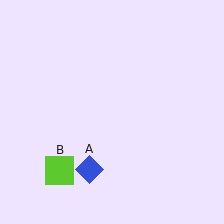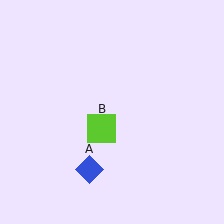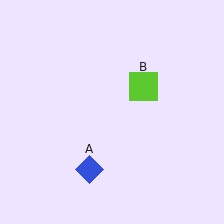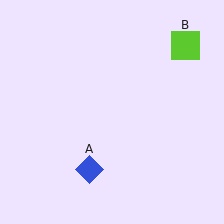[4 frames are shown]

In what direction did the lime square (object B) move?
The lime square (object B) moved up and to the right.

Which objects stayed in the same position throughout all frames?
Blue diamond (object A) remained stationary.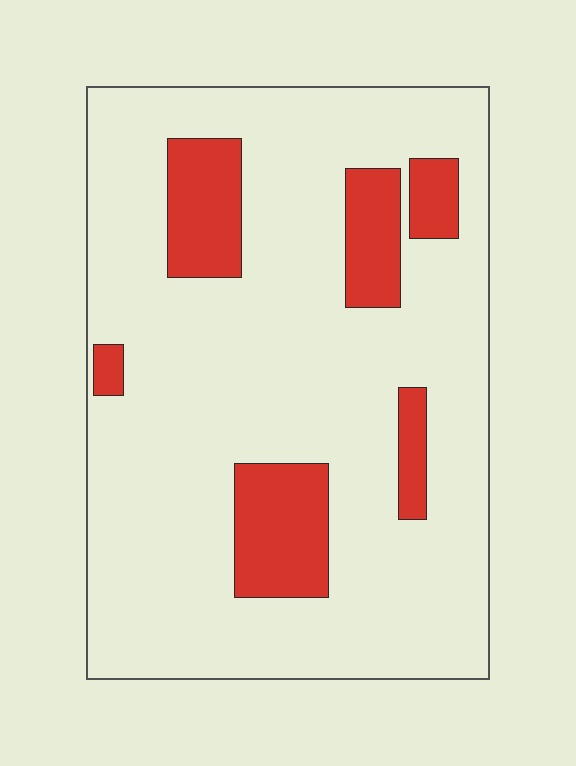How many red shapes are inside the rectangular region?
6.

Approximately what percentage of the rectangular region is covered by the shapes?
Approximately 15%.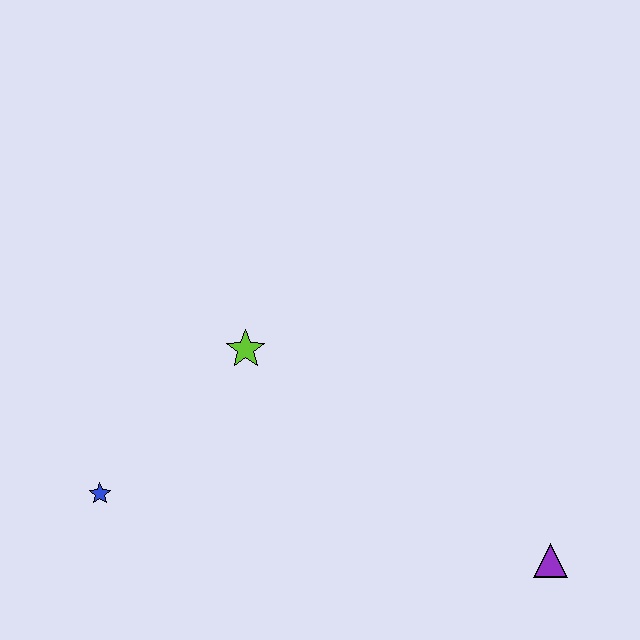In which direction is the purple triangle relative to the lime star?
The purple triangle is to the right of the lime star.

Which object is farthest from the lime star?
The purple triangle is farthest from the lime star.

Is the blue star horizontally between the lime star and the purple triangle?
No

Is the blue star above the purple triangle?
Yes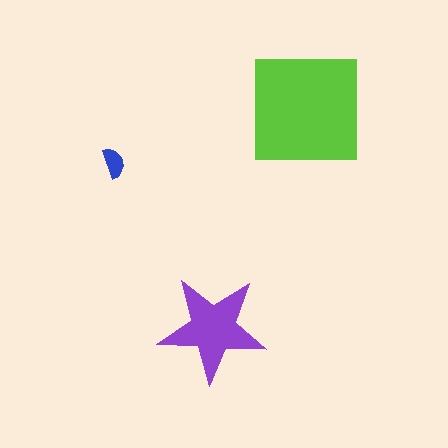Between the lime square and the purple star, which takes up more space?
The lime square.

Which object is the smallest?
The blue semicircle.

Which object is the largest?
The lime square.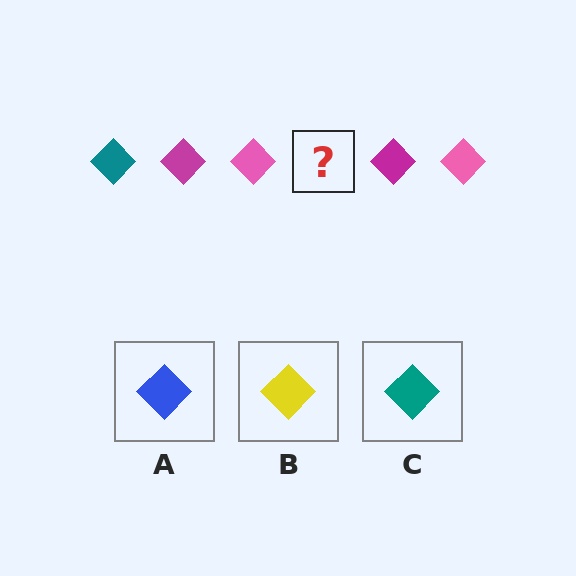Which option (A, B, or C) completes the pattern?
C.